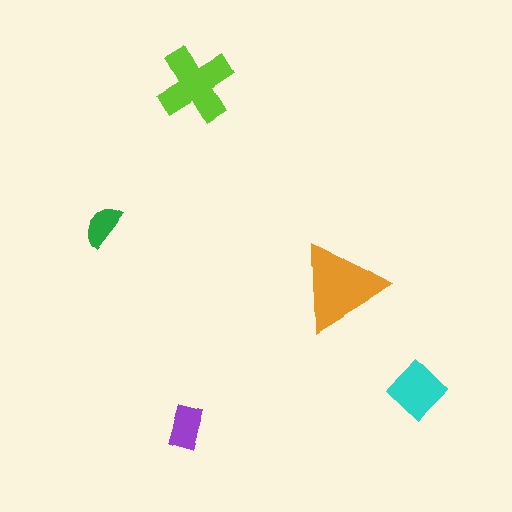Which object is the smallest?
The green semicircle.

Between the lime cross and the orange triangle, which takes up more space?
The orange triangle.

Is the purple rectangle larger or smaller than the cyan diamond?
Smaller.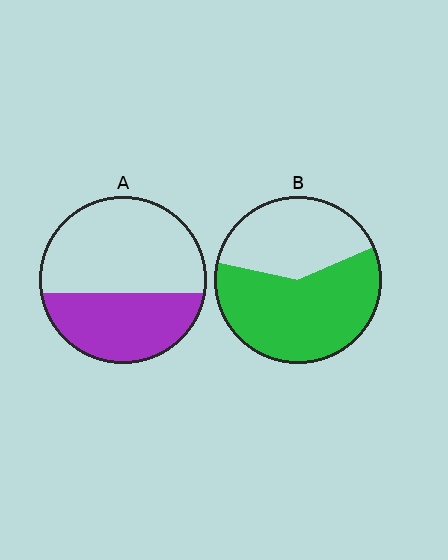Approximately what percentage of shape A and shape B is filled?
A is approximately 40% and B is approximately 60%.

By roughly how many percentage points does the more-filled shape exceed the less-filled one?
By roughly 20 percentage points (B over A).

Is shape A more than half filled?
No.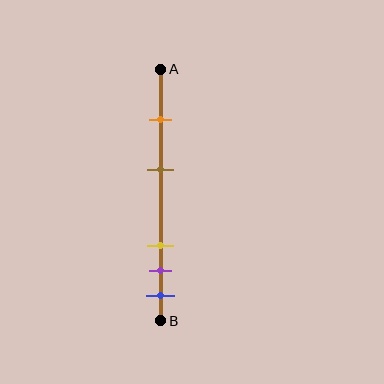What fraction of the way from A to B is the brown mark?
The brown mark is approximately 40% (0.4) of the way from A to B.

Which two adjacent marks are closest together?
The purple and blue marks are the closest adjacent pair.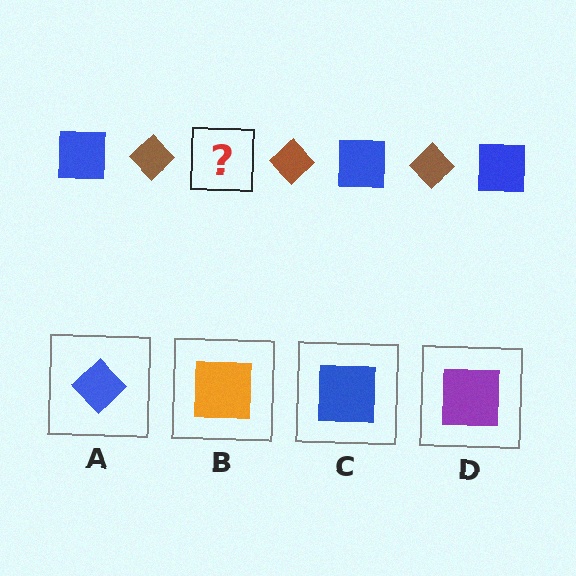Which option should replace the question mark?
Option C.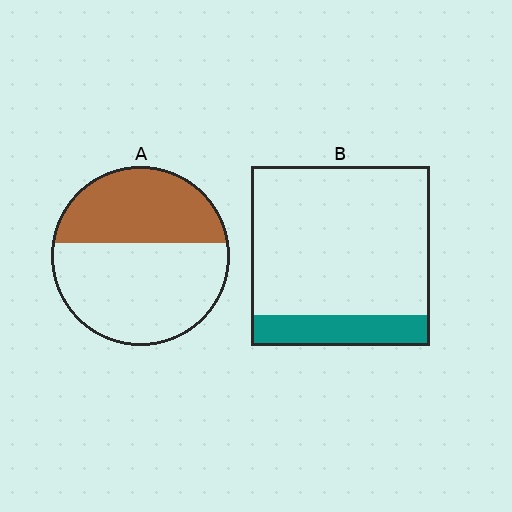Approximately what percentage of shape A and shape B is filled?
A is approximately 40% and B is approximately 15%.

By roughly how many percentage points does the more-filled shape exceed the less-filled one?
By roughly 25 percentage points (A over B).